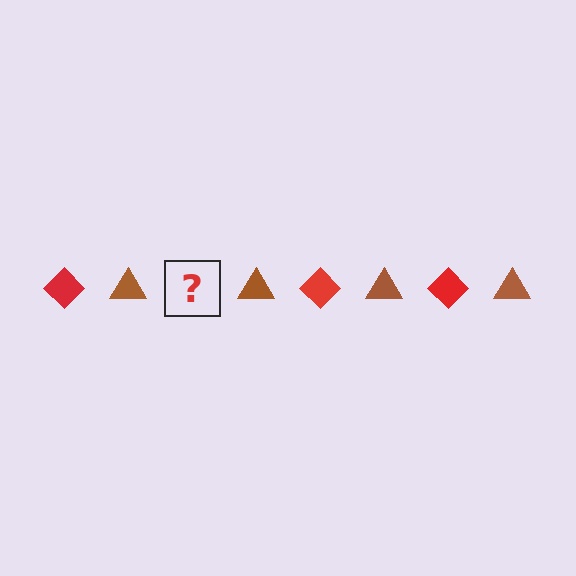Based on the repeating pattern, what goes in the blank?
The blank should be a red diamond.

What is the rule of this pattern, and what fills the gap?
The rule is that the pattern alternates between red diamond and brown triangle. The gap should be filled with a red diamond.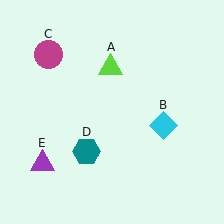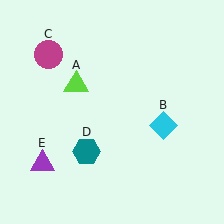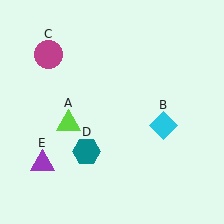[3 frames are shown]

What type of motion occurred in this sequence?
The lime triangle (object A) rotated counterclockwise around the center of the scene.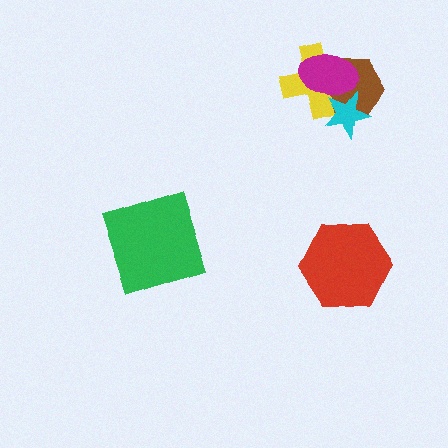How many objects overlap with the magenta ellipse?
3 objects overlap with the magenta ellipse.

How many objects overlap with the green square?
0 objects overlap with the green square.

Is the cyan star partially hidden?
Yes, it is partially covered by another shape.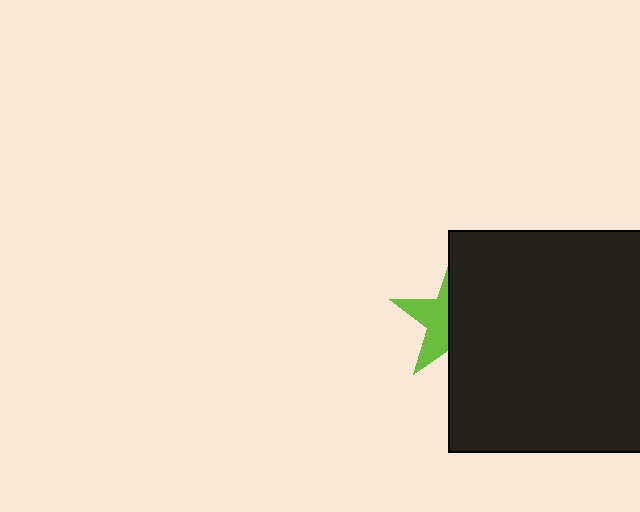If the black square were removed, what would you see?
You would see the complete lime star.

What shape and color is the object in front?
The object in front is a black square.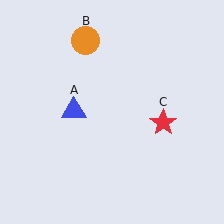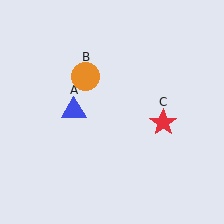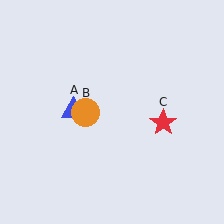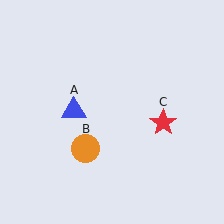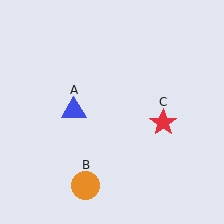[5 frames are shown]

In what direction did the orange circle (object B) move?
The orange circle (object B) moved down.